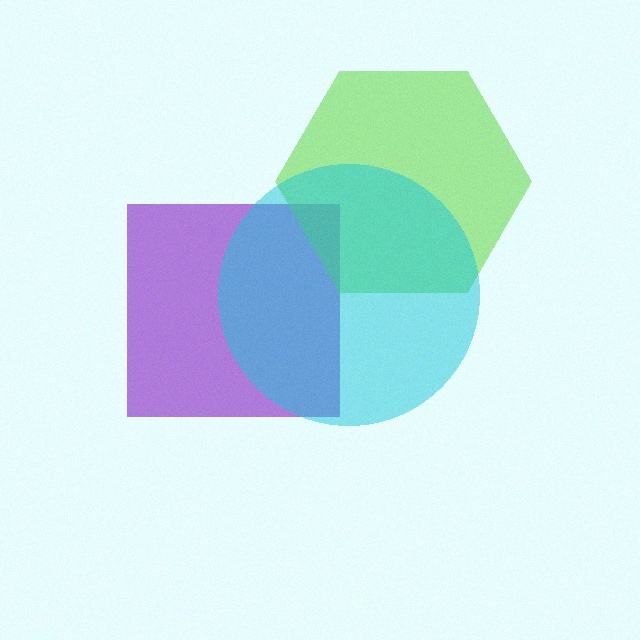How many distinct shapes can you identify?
There are 3 distinct shapes: a purple square, a lime hexagon, a cyan circle.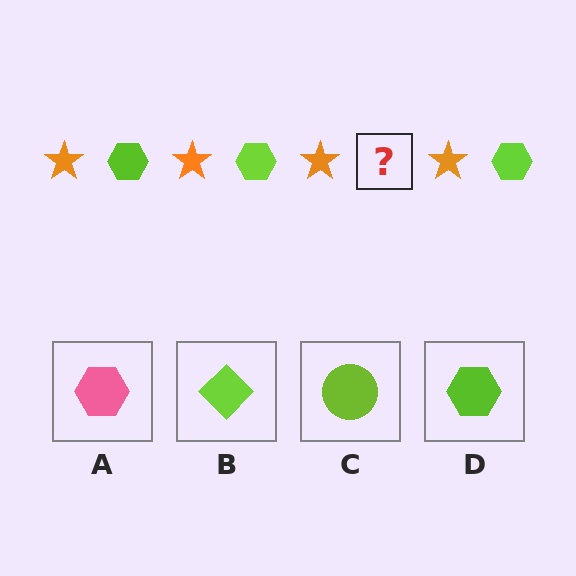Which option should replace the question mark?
Option D.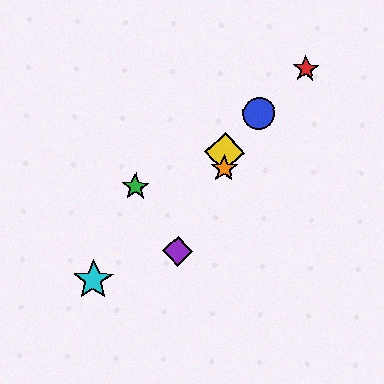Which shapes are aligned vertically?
The yellow diamond, the orange star are aligned vertically.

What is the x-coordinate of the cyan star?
The cyan star is at x≈93.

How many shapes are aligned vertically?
2 shapes (the yellow diamond, the orange star) are aligned vertically.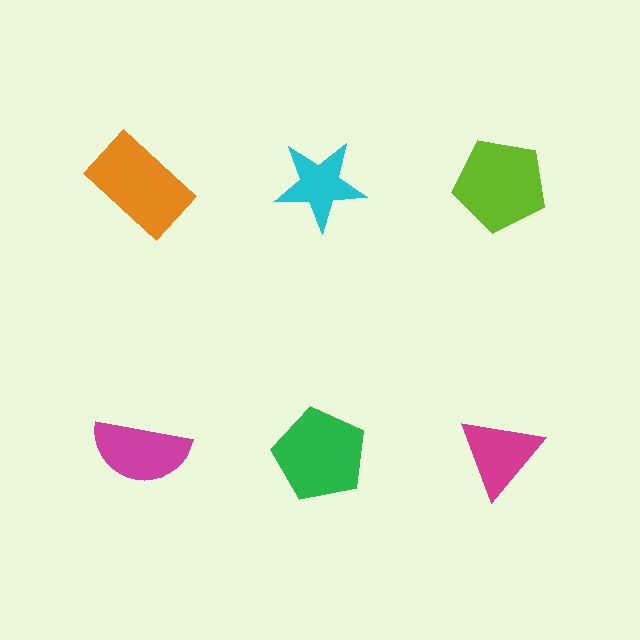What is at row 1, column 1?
An orange rectangle.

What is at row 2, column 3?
A magenta triangle.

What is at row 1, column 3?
A lime pentagon.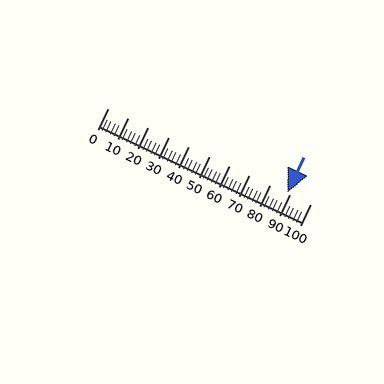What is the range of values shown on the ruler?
The ruler shows values from 0 to 100.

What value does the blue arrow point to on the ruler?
The blue arrow points to approximately 88.